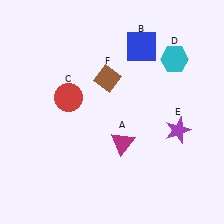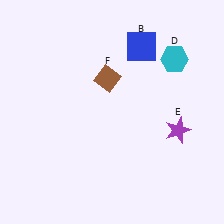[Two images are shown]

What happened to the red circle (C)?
The red circle (C) was removed in Image 2. It was in the top-left area of Image 1.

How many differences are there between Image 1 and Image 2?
There are 2 differences between the two images.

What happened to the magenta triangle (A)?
The magenta triangle (A) was removed in Image 2. It was in the bottom-right area of Image 1.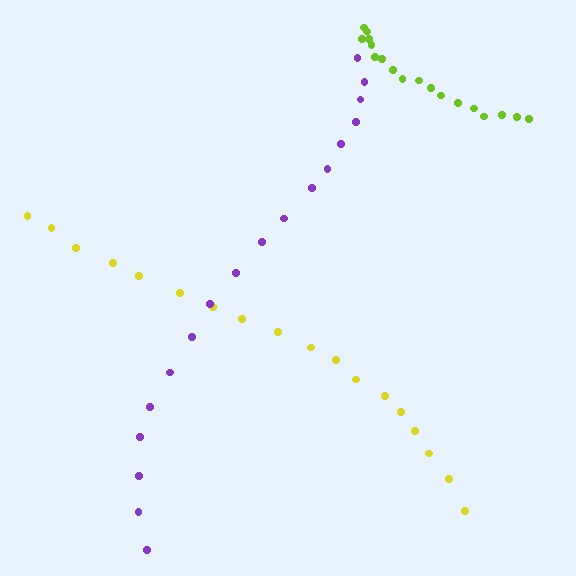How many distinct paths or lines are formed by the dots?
There are 3 distinct paths.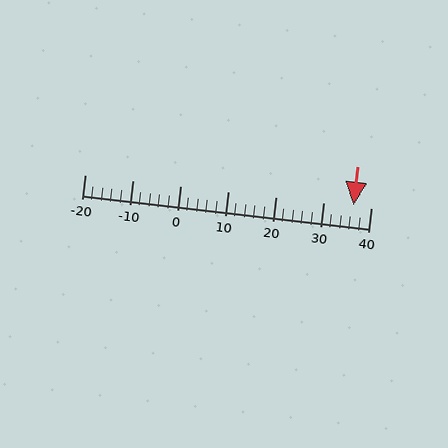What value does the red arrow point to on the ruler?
The red arrow points to approximately 36.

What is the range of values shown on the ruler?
The ruler shows values from -20 to 40.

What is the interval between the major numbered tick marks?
The major tick marks are spaced 10 units apart.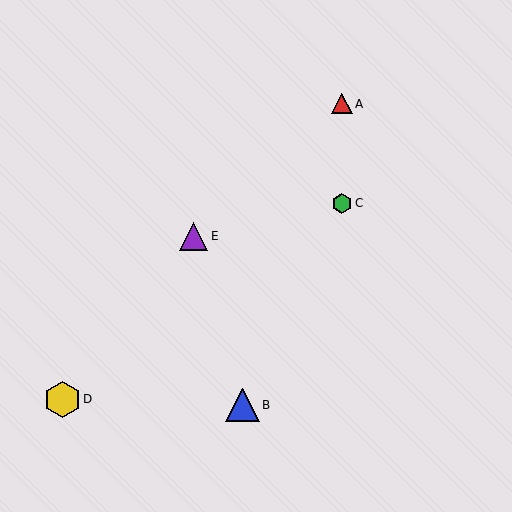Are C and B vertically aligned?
No, C is at x≈342 and B is at x≈242.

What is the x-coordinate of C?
Object C is at x≈342.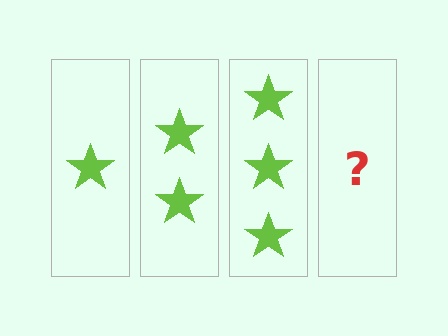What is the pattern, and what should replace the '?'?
The pattern is that each step adds one more star. The '?' should be 4 stars.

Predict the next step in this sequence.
The next step is 4 stars.